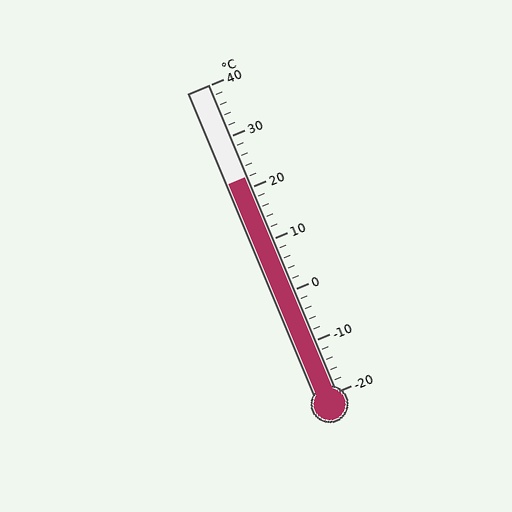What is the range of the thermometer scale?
The thermometer scale ranges from -20°C to 40°C.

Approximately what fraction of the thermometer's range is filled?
The thermometer is filled to approximately 70% of its range.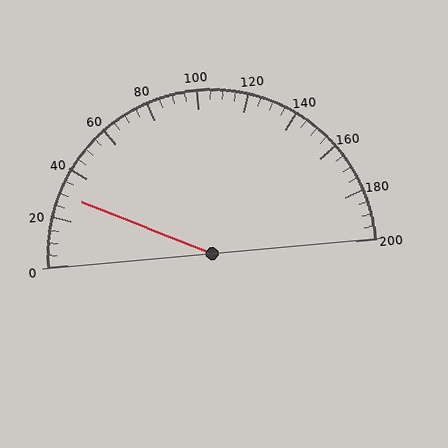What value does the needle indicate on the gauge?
The needle indicates approximately 30.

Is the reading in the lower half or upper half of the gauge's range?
The reading is in the lower half of the range (0 to 200).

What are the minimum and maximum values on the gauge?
The gauge ranges from 0 to 200.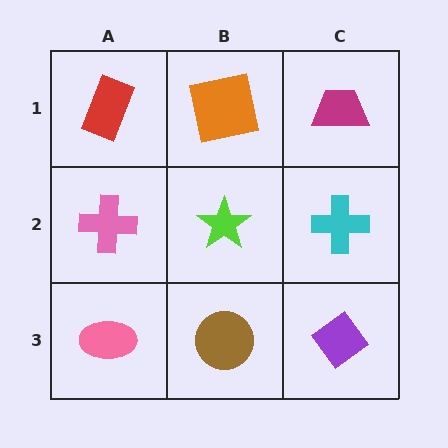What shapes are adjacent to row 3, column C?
A cyan cross (row 2, column C), a brown circle (row 3, column B).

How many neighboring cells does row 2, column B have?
4.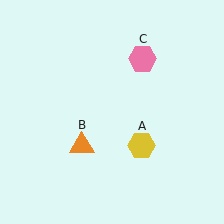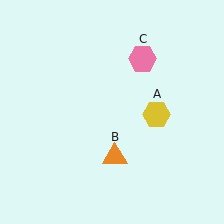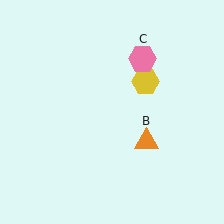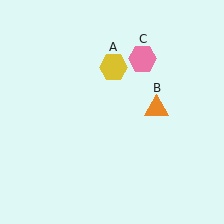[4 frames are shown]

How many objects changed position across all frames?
2 objects changed position: yellow hexagon (object A), orange triangle (object B).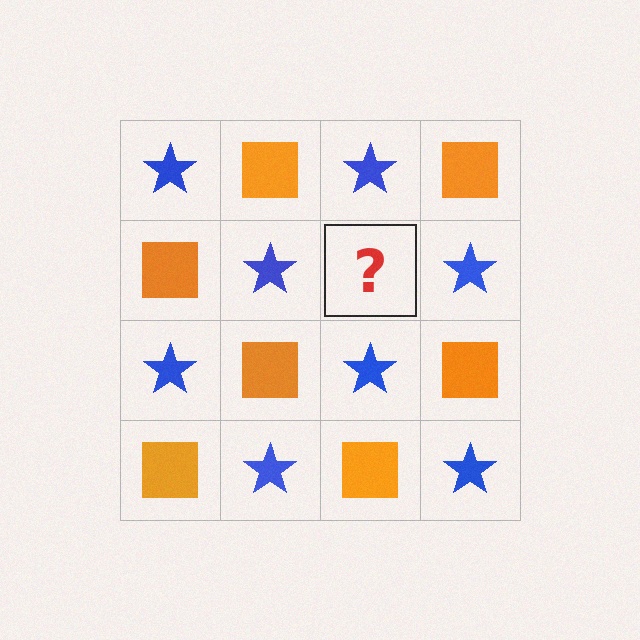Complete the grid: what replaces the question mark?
The question mark should be replaced with an orange square.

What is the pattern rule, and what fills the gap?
The rule is that it alternates blue star and orange square in a checkerboard pattern. The gap should be filled with an orange square.